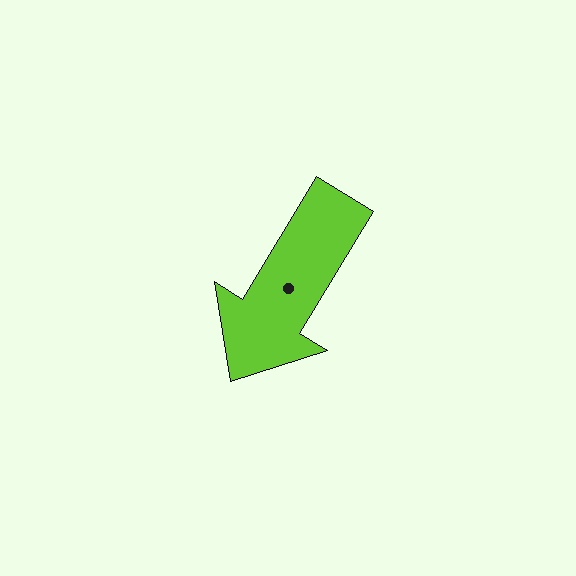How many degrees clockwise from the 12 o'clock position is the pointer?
Approximately 211 degrees.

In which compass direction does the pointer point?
Southwest.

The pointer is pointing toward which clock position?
Roughly 7 o'clock.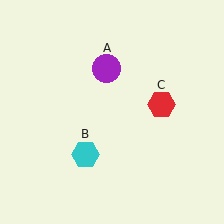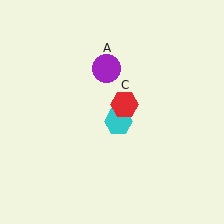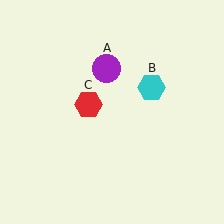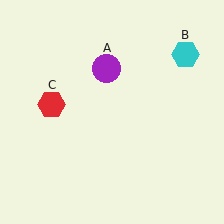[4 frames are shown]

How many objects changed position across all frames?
2 objects changed position: cyan hexagon (object B), red hexagon (object C).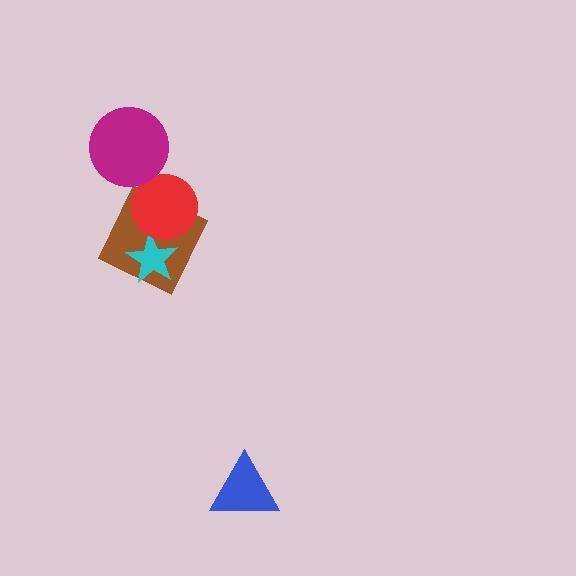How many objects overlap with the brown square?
2 objects overlap with the brown square.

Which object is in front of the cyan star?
The red circle is in front of the cyan star.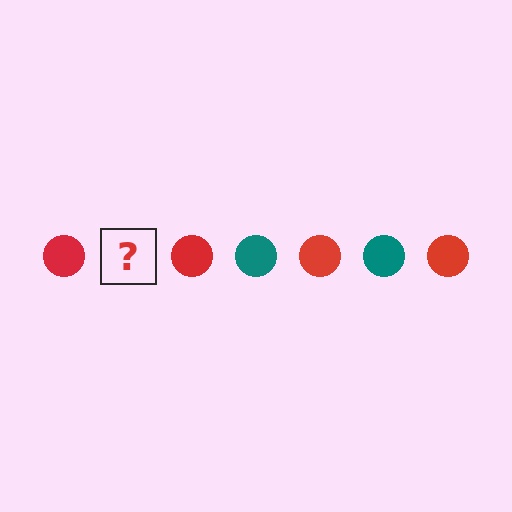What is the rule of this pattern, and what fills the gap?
The rule is that the pattern cycles through red, teal circles. The gap should be filled with a teal circle.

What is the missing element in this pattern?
The missing element is a teal circle.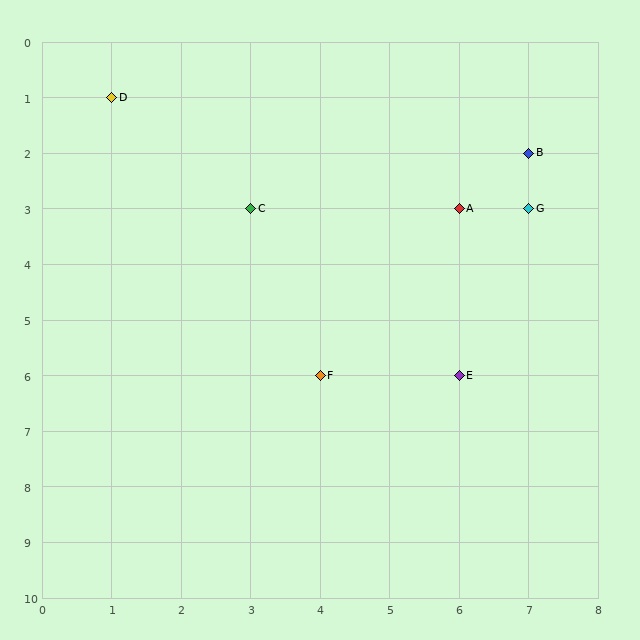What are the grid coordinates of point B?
Point B is at grid coordinates (7, 2).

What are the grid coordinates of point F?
Point F is at grid coordinates (4, 6).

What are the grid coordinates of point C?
Point C is at grid coordinates (3, 3).